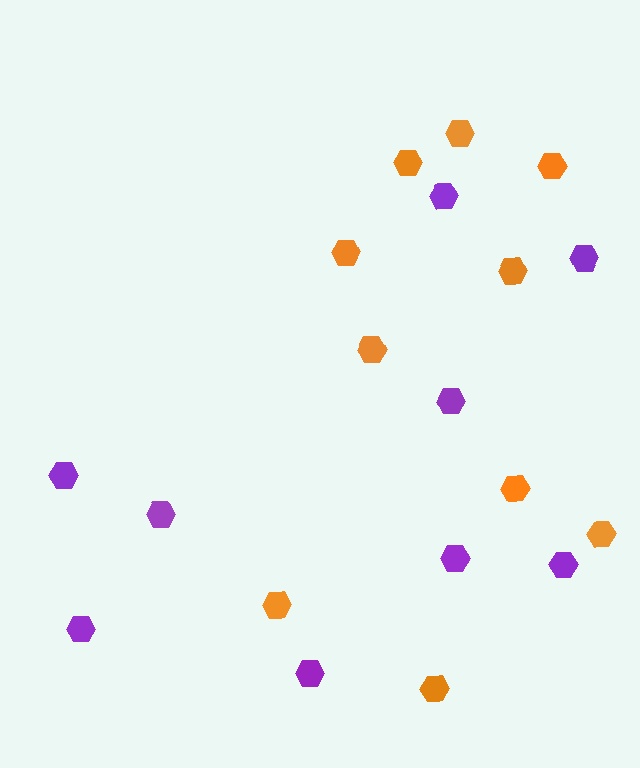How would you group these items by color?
There are 2 groups: one group of purple hexagons (9) and one group of orange hexagons (10).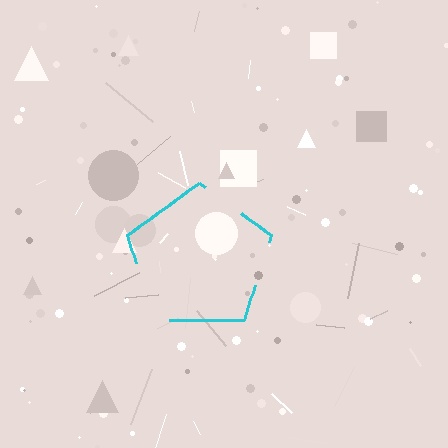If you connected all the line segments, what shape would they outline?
They would outline a pentagon.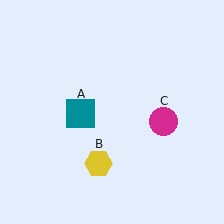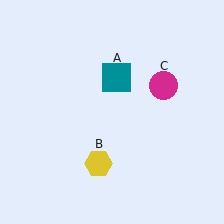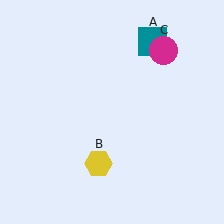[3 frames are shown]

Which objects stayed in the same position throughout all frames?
Yellow hexagon (object B) remained stationary.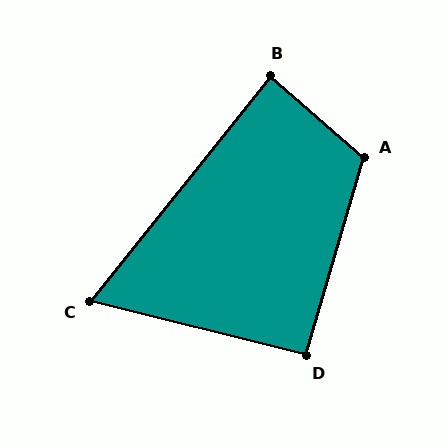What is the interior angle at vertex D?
Approximately 92 degrees (approximately right).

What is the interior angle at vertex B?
Approximately 88 degrees (approximately right).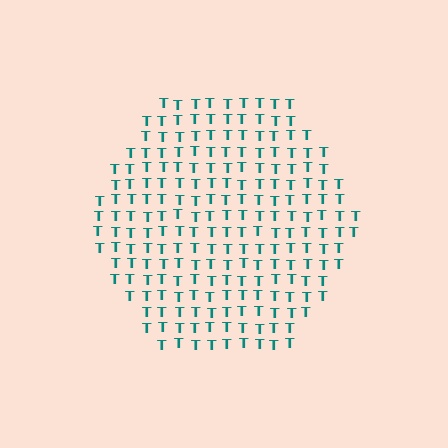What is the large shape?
The large shape is a hexagon.